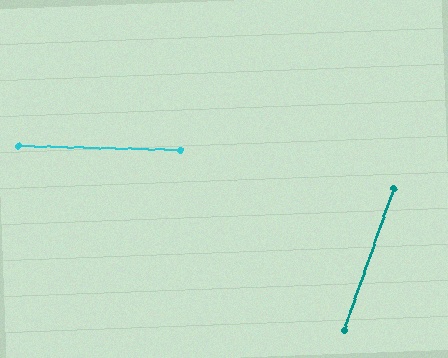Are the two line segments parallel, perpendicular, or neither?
Neither parallel nor perpendicular — they differ by about 72°.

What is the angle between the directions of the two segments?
Approximately 72 degrees.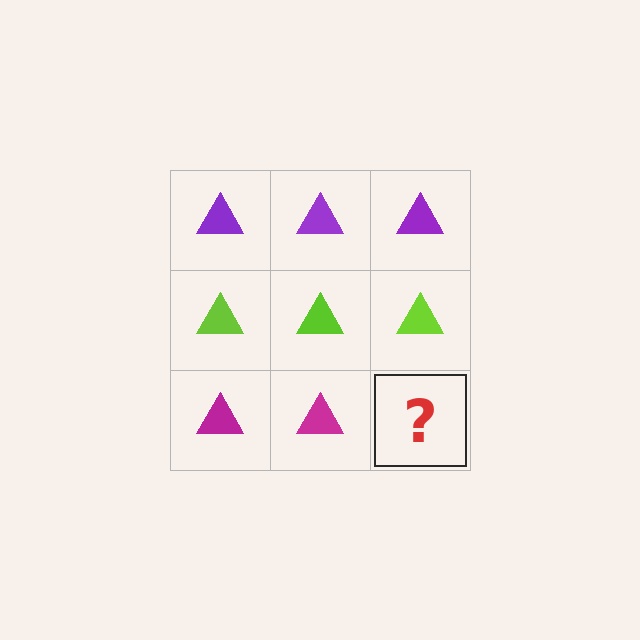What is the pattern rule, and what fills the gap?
The rule is that each row has a consistent color. The gap should be filled with a magenta triangle.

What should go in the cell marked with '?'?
The missing cell should contain a magenta triangle.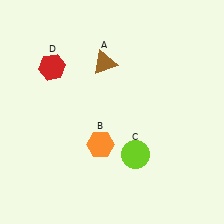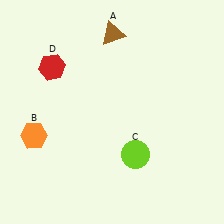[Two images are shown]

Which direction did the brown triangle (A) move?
The brown triangle (A) moved up.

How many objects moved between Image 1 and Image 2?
2 objects moved between the two images.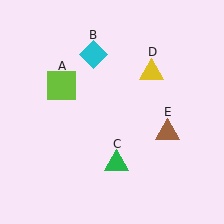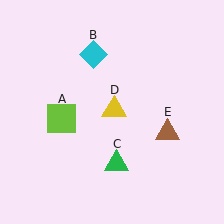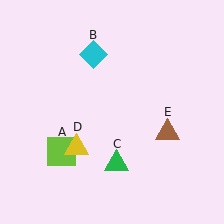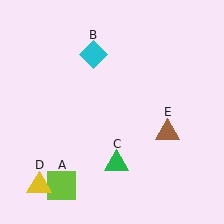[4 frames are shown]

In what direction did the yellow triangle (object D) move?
The yellow triangle (object D) moved down and to the left.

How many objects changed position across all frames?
2 objects changed position: lime square (object A), yellow triangle (object D).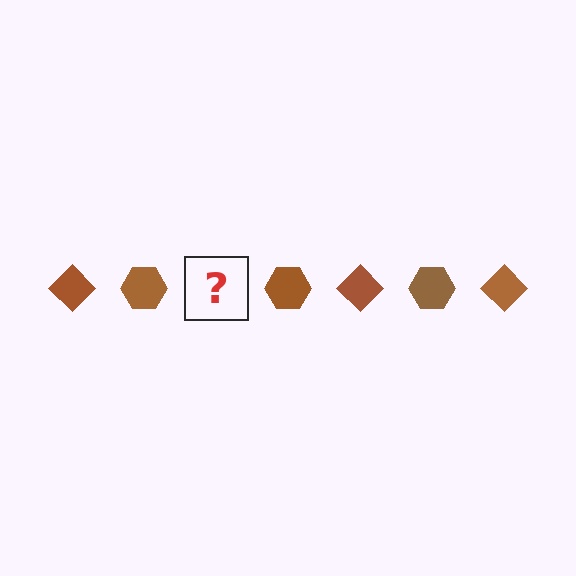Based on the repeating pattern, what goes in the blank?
The blank should be a brown diamond.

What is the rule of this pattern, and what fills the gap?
The rule is that the pattern cycles through diamond, hexagon shapes in brown. The gap should be filled with a brown diamond.